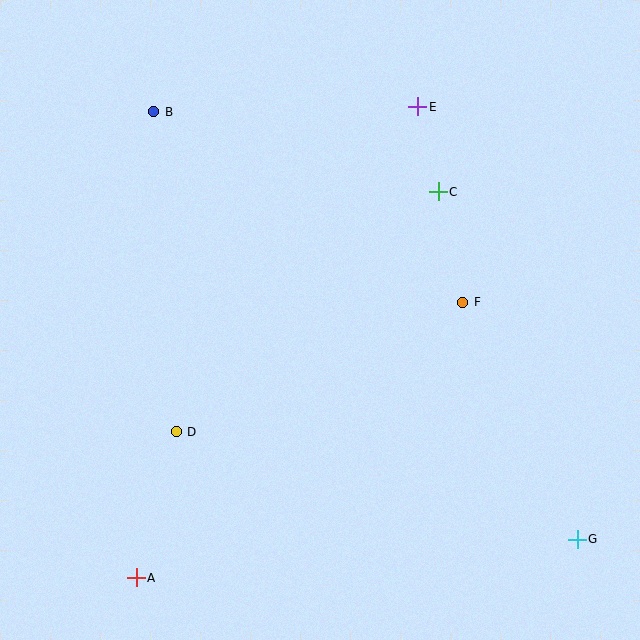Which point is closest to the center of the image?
Point F at (463, 302) is closest to the center.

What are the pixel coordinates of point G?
Point G is at (577, 539).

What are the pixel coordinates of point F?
Point F is at (463, 302).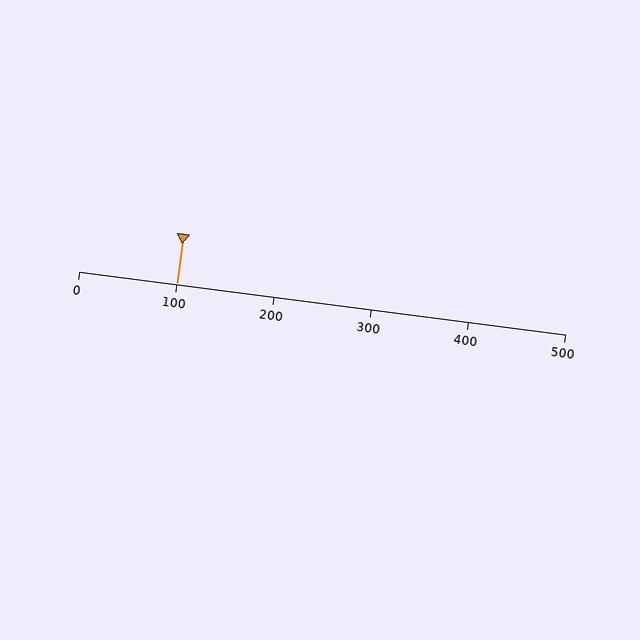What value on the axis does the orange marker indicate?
The marker indicates approximately 100.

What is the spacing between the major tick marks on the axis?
The major ticks are spaced 100 apart.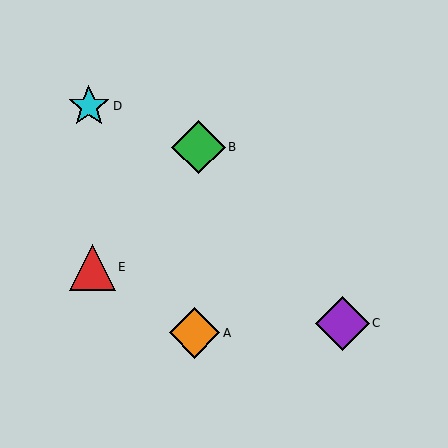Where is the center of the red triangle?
The center of the red triangle is at (92, 267).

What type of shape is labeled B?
Shape B is a green diamond.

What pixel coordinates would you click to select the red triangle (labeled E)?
Click at (92, 267) to select the red triangle E.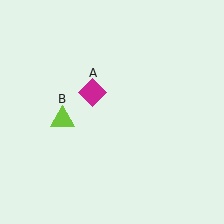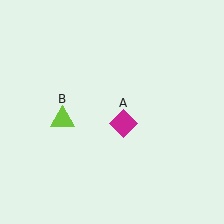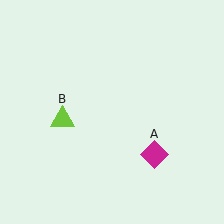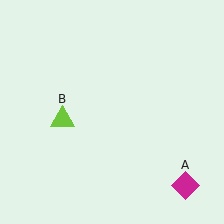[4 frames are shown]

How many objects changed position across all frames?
1 object changed position: magenta diamond (object A).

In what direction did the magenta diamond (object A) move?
The magenta diamond (object A) moved down and to the right.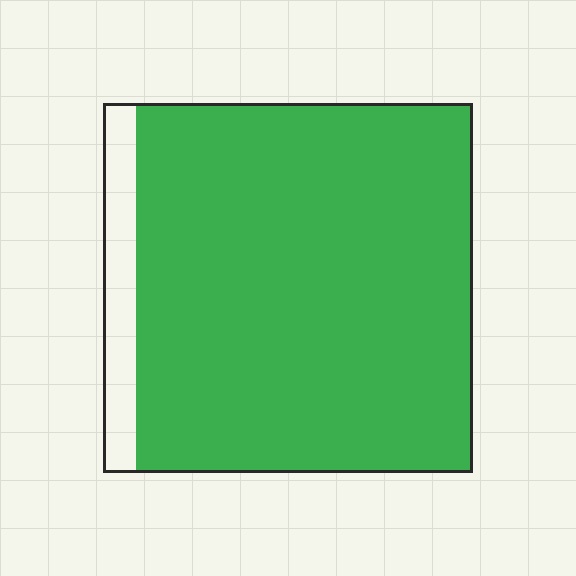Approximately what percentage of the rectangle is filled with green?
Approximately 90%.